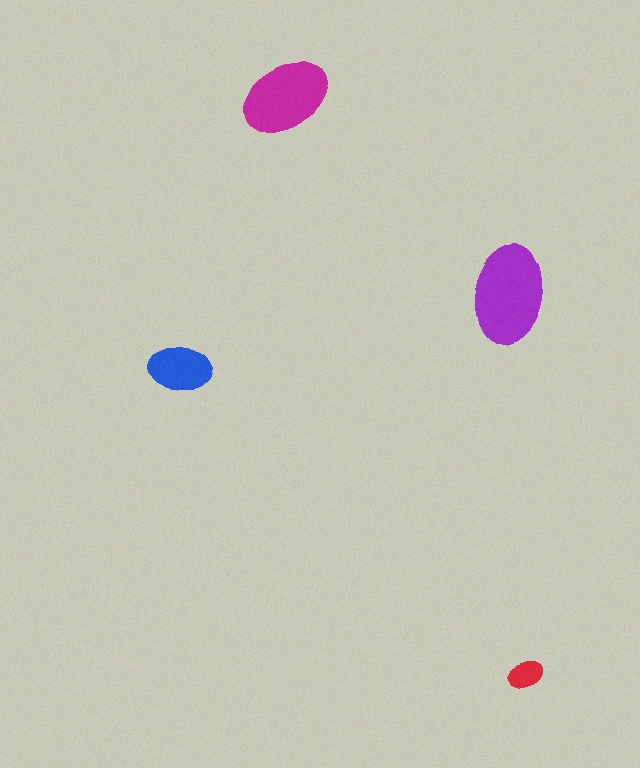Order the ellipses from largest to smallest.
the purple one, the magenta one, the blue one, the red one.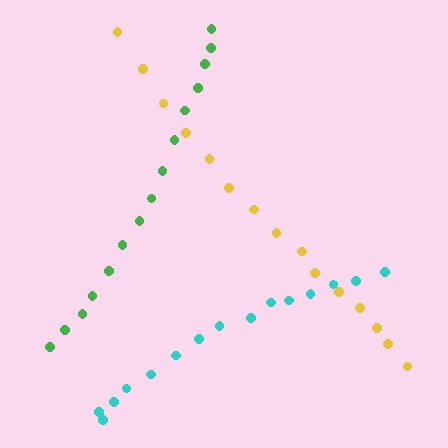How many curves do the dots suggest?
There are 3 distinct paths.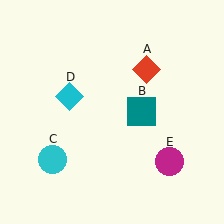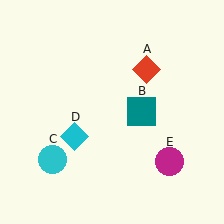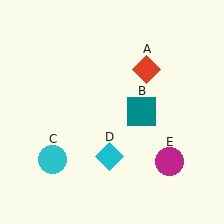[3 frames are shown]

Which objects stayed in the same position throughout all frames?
Red diamond (object A) and teal square (object B) and cyan circle (object C) and magenta circle (object E) remained stationary.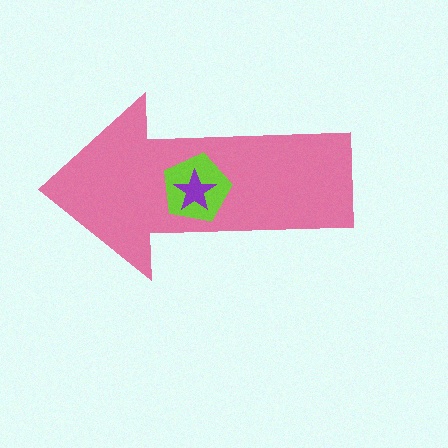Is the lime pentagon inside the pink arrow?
Yes.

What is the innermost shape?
The purple star.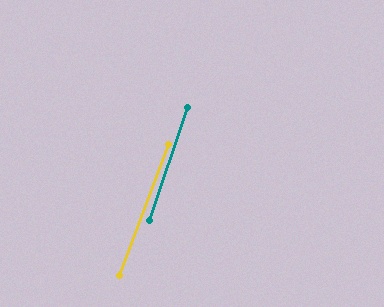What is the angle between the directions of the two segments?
Approximately 2 degrees.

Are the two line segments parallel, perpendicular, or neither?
Parallel — their directions differ by only 2.0°.